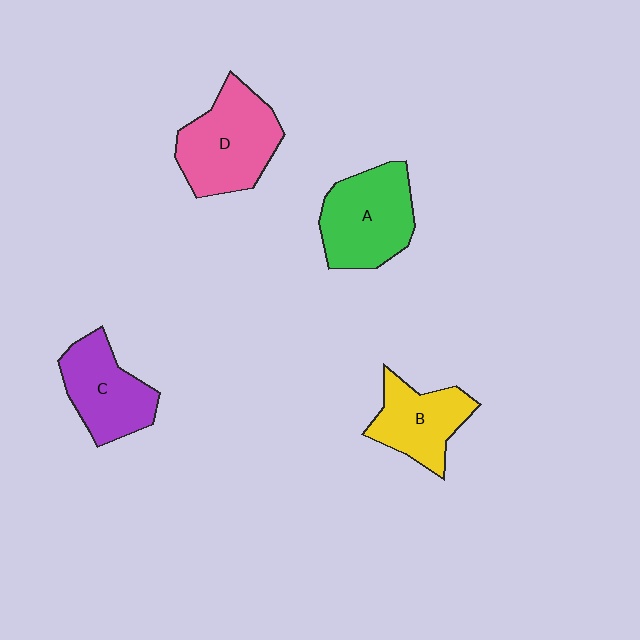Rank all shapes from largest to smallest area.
From largest to smallest: D (pink), A (green), C (purple), B (yellow).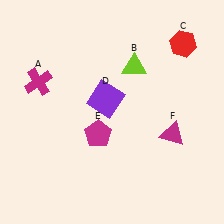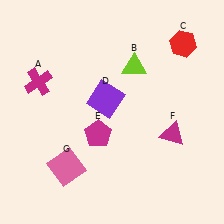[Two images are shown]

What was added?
A pink square (G) was added in Image 2.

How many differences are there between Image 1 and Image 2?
There is 1 difference between the two images.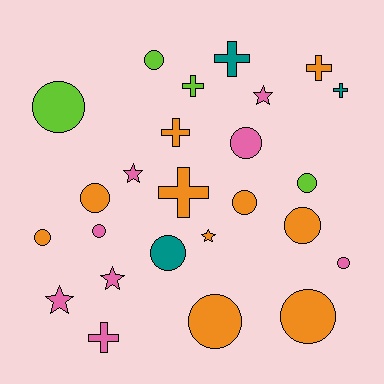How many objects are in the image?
There are 25 objects.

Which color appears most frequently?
Orange, with 10 objects.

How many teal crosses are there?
There are 2 teal crosses.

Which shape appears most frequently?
Circle, with 13 objects.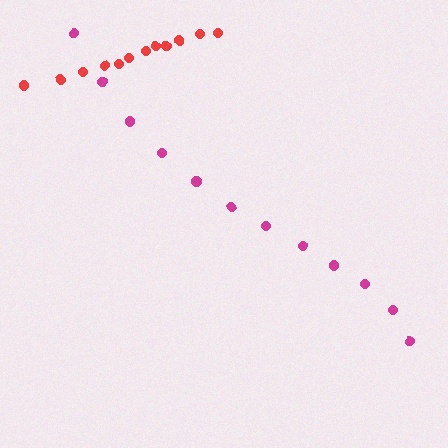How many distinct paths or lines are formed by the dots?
There are 2 distinct paths.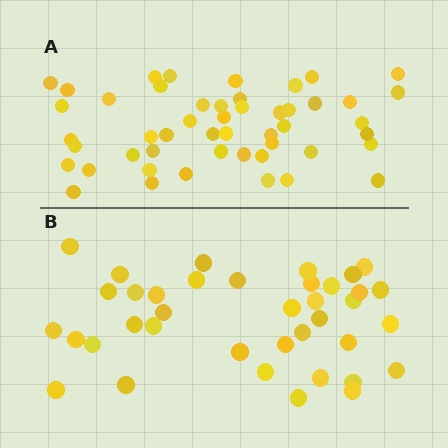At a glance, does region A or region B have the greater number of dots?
Region A (the top region) has more dots.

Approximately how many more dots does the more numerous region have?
Region A has roughly 12 or so more dots than region B.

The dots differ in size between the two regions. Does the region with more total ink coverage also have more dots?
No. Region B has more total ink coverage because its dots are larger, but region A actually contains more individual dots. Total area can be misleading — the number of items is what matters here.